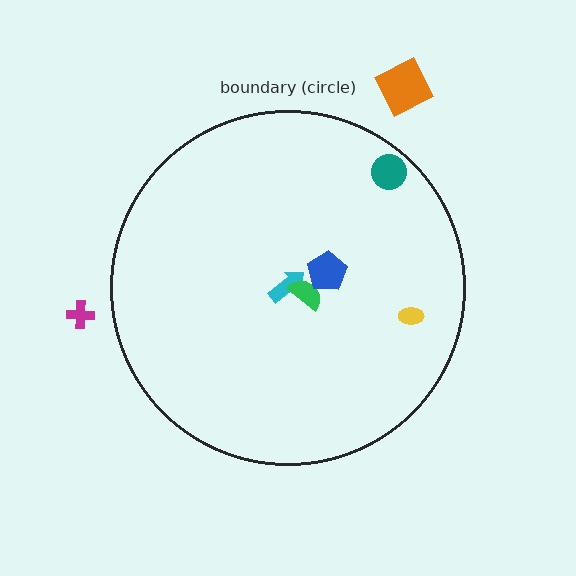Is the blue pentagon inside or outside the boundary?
Inside.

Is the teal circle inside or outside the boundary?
Inside.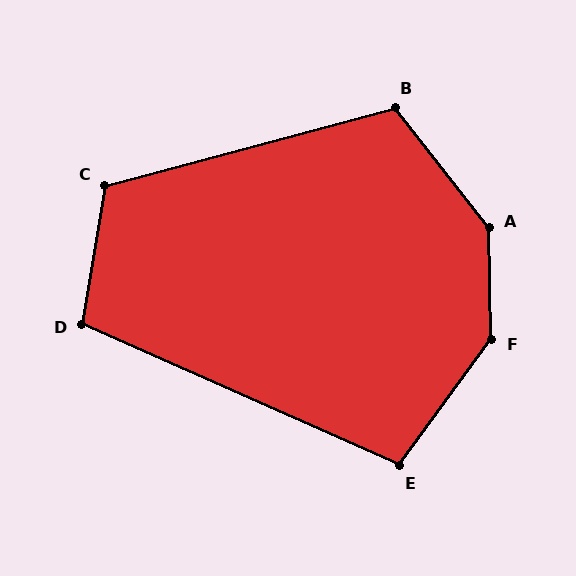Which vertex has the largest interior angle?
A, at approximately 143 degrees.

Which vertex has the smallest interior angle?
E, at approximately 102 degrees.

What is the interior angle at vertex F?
Approximately 143 degrees (obtuse).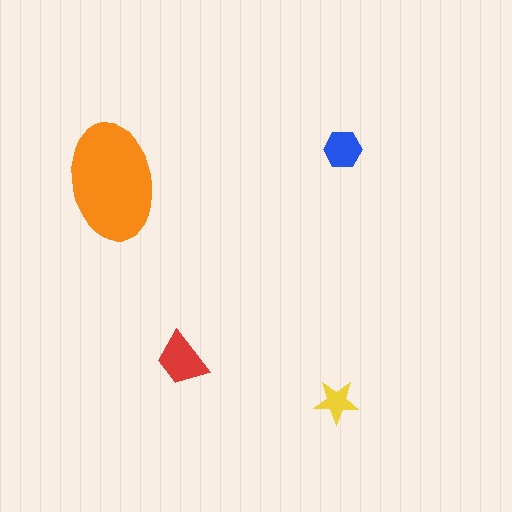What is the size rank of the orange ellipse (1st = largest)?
1st.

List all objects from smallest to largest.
The yellow star, the blue hexagon, the red trapezoid, the orange ellipse.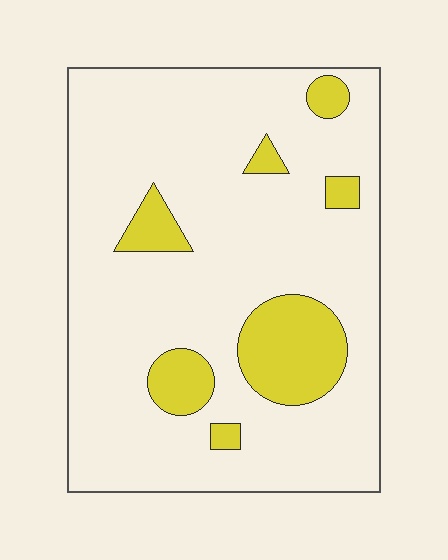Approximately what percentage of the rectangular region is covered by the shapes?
Approximately 15%.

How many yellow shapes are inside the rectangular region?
7.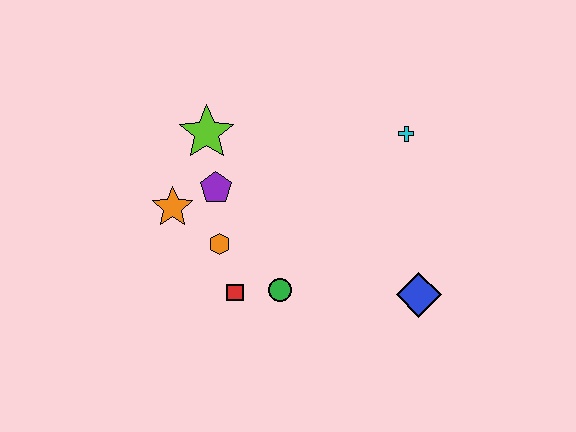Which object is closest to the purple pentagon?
The orange star is closest to the purple pentagon.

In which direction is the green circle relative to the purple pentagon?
The green circle is below the purple pentagon.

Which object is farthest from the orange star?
The blue diamond is farthest from the orange star.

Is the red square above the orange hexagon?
No